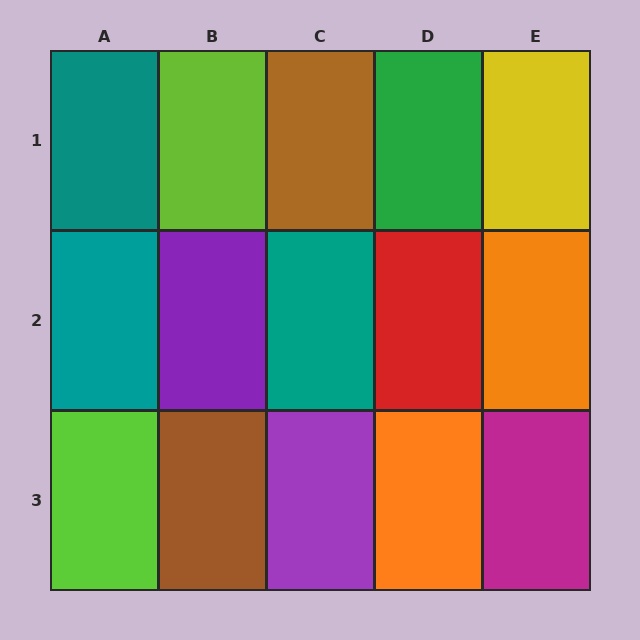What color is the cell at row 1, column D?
Green.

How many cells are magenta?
1 cell is magenta.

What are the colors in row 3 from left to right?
Lime, brown, purple, orange, magenta.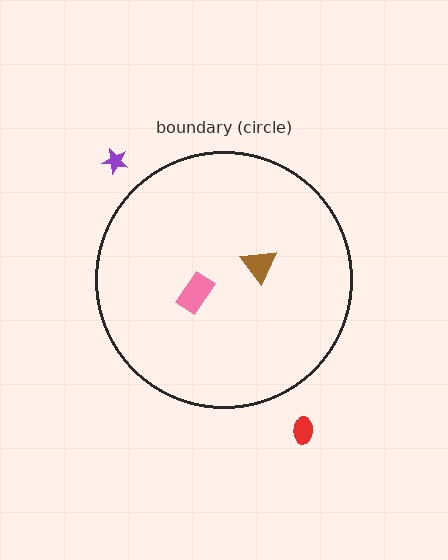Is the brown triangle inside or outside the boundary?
Inside.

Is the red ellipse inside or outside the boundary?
Outside.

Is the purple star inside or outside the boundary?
Outside.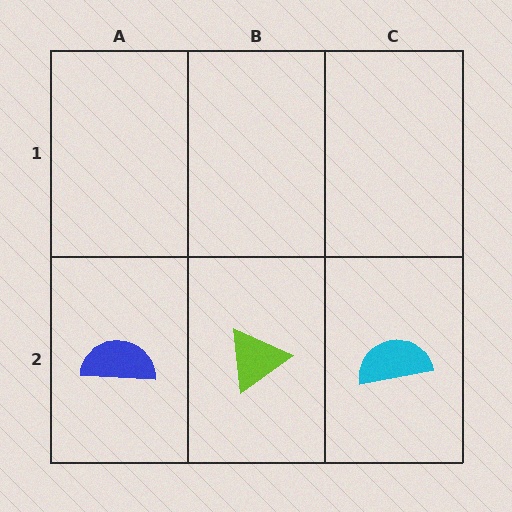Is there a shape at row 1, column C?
No, that cell is empty.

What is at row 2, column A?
A blue semicircle.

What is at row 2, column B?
A lime triangle.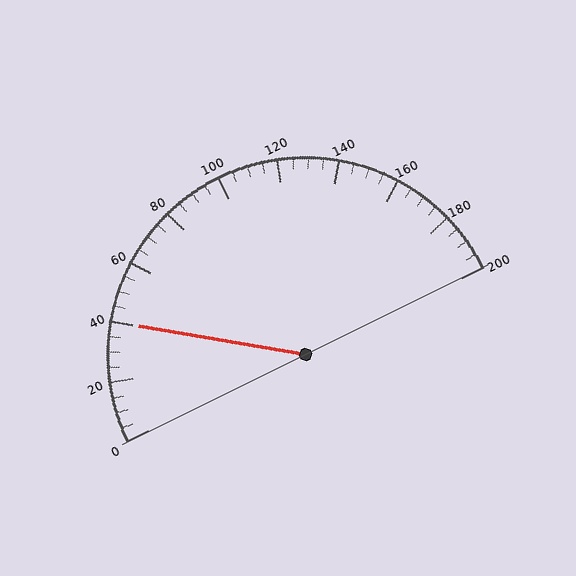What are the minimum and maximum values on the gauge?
The gauge ranges from 0 to 200.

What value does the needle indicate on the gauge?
The needle indicates approximately 40.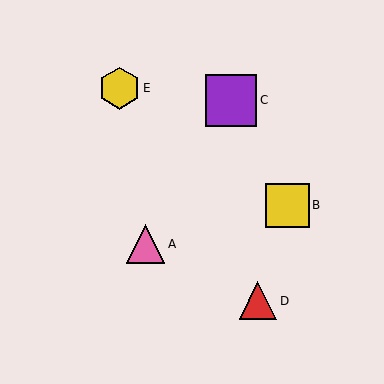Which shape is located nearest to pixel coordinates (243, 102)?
The purple square (labeled C) at (231, 100) is nearest to that location.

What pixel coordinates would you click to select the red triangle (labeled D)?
Click at (258, 301) to select the red triangle D.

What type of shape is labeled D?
Shape D is a red triangle.